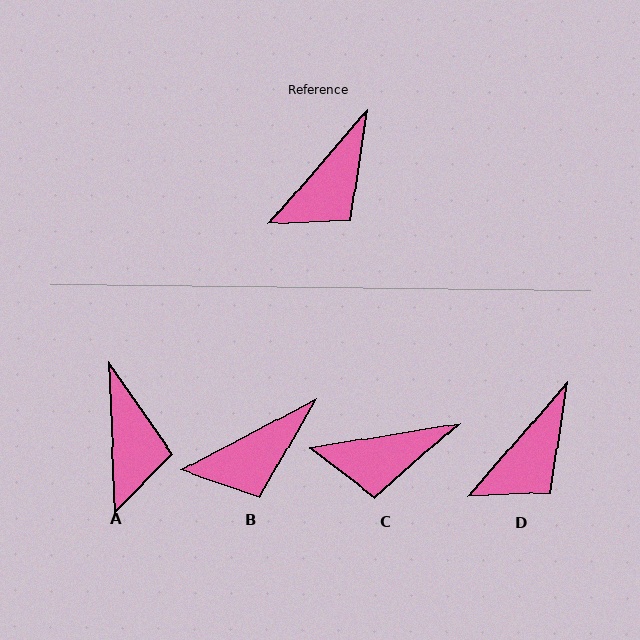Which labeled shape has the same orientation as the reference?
D.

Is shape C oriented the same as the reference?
No, it is off by about 40 degrees.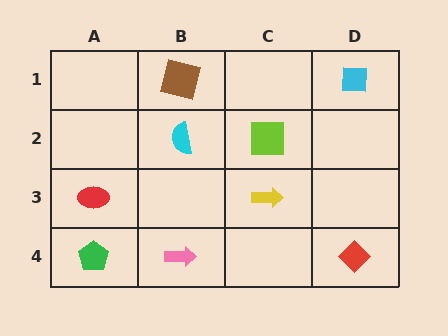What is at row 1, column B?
A brown square.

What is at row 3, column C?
A yellow arrow.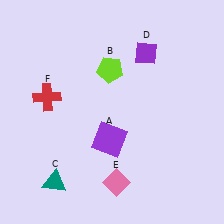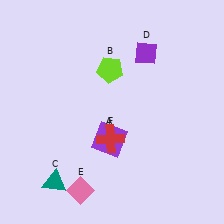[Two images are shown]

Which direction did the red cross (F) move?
The red cross (F) moved right.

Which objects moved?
The objects that moved are: the pink diamond (E), the red cross (F).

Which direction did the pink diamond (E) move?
The pink diamond (E) moved left.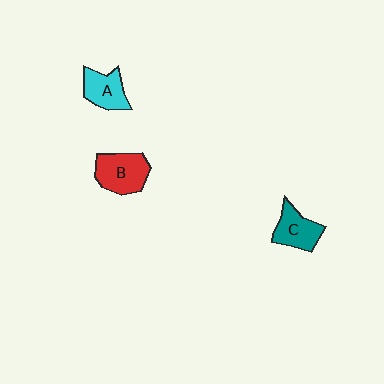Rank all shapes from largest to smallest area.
From largest to smallest: B (red), C (teal), A (cyan).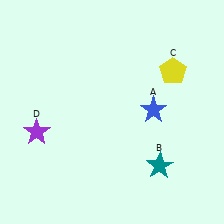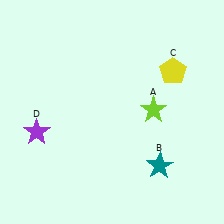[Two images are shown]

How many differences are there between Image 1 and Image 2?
There is 1 difference between the two images.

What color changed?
The star (A) changed from blue in Image 1 to lime in Image 2.